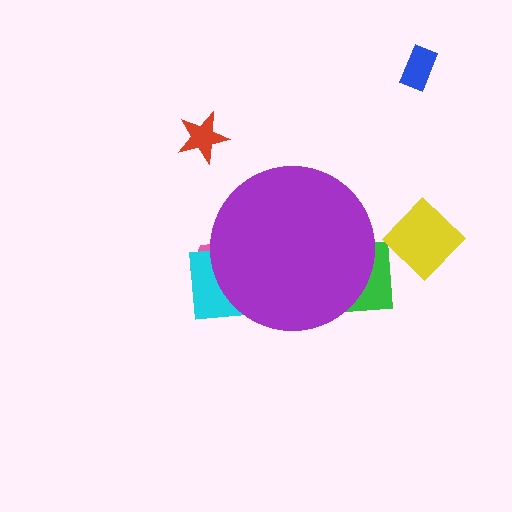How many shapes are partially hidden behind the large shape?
3 shapes are partially hidden.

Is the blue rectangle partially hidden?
No, the blue rectangle is fully visible.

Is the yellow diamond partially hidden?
No, the yellow diamond is fully visible.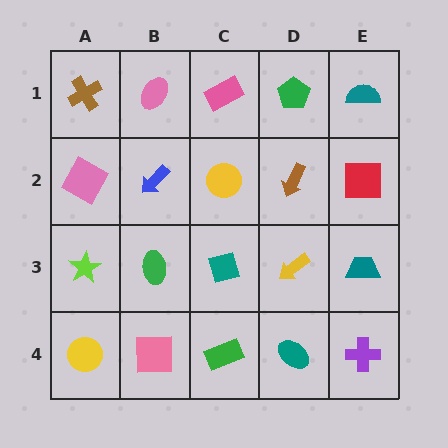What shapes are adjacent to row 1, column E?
A red square (row 2, column E), a green pentagon (row 1, column D).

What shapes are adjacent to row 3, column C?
A yellow circle (row 2, column C), a green rectangle (row 4, column C), a green ellipse (row 3, column B), a yellow arrow (row 3, column D).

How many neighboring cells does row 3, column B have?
4.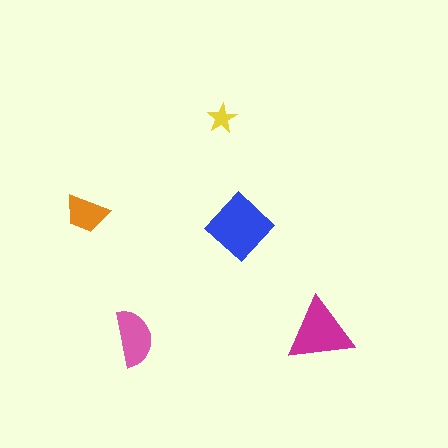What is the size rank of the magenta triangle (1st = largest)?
2nd.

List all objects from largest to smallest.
The blue diamond, the magenta triangle, the pink semicircle, the orange trapezoid, the yellow star.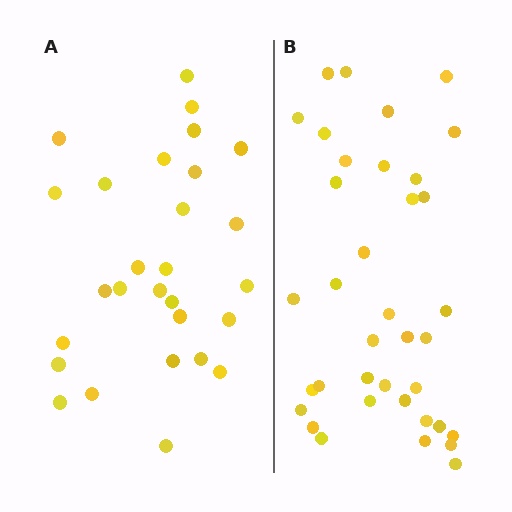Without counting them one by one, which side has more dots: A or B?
Region B (the right region) has more dots.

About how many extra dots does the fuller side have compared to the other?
Region B has roughly 8 or so more dots than region A.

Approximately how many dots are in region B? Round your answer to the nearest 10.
About 40 dots. (The exact count is 37, which rounds to 40.)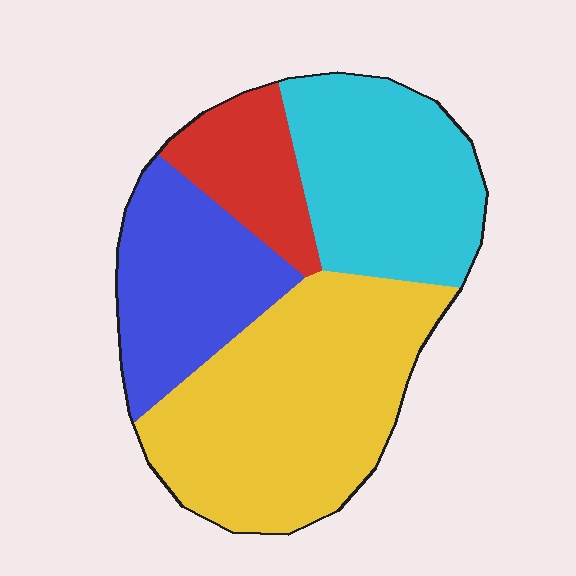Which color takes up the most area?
Yellow, at roughly 40%.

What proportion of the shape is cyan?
Cyan covers about 25% of the shape.